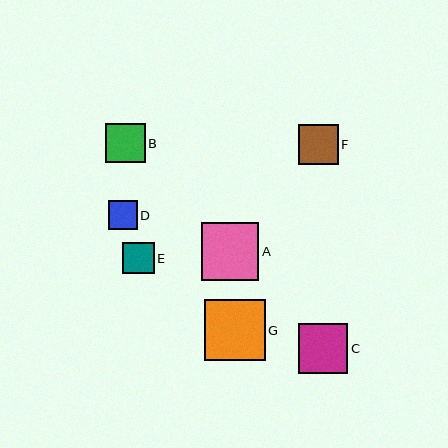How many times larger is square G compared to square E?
Square G is approximately 1.9 times the size of square E.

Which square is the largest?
Square G is the largest with a size of approximately 61 pixels.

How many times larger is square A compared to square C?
Square A is approximately 1.2 times the size of square C.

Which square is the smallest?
Square D is the smallest with a size of approximately 29 pixels.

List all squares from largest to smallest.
From largest to smallest: G, A, C, B, F, E, D.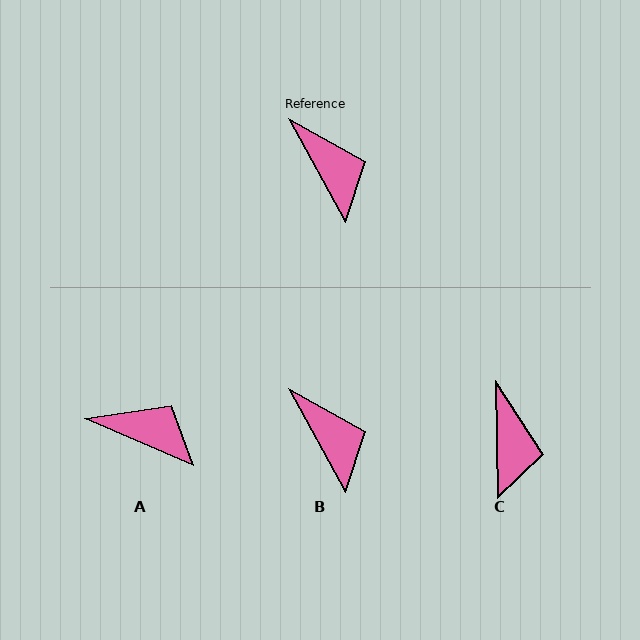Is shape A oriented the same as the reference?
No, it is off by about 38 degrees.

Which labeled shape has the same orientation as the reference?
B.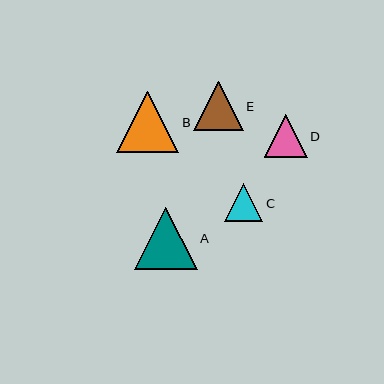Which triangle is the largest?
Triangle A is the largest with a size of approximately 62 pixels.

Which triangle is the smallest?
Triangle C is the smallest with a size of approximately 38 pixels.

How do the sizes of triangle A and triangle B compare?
Triangle A and triangle B are approximately the same size.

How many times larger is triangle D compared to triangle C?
Triangle D is approximately 1.1 times the size of triangle C.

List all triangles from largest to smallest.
From largest to smallest: A, B, E, D, C.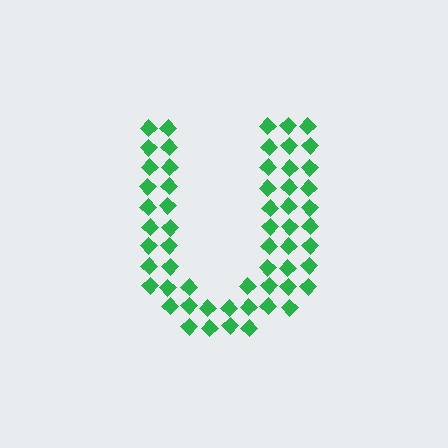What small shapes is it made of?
It is made of small diamonds.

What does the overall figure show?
The overall figure shows the letter U.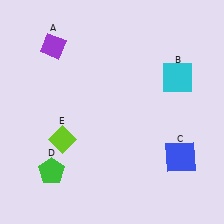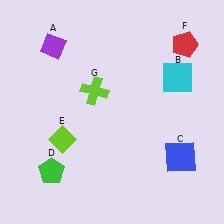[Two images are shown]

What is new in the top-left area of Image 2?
A lime cross (G) was added in the top-left area of Image 2.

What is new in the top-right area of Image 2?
A red pentagon (F) was added in the top-right area of Image 2.